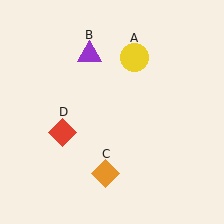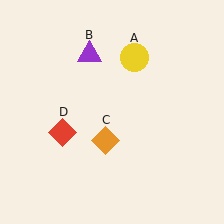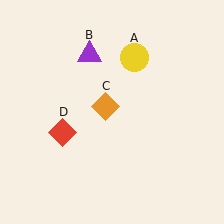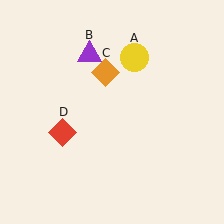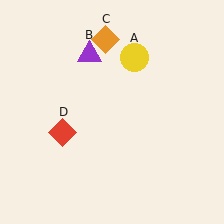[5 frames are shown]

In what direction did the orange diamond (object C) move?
The orange diamond (object C) moved up.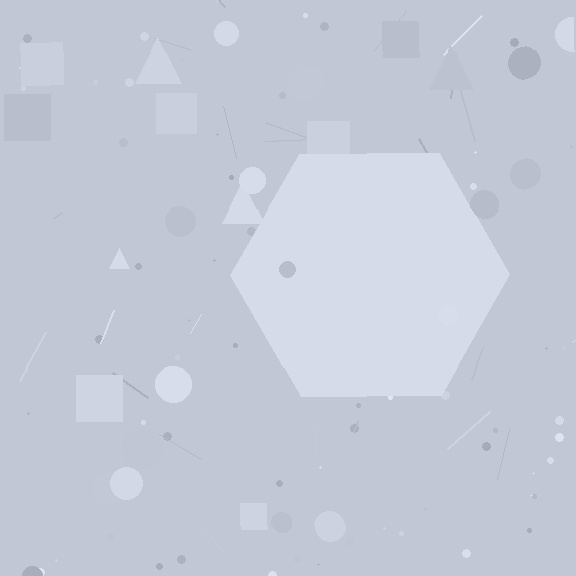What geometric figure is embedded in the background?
A hexagon is embedded in the background.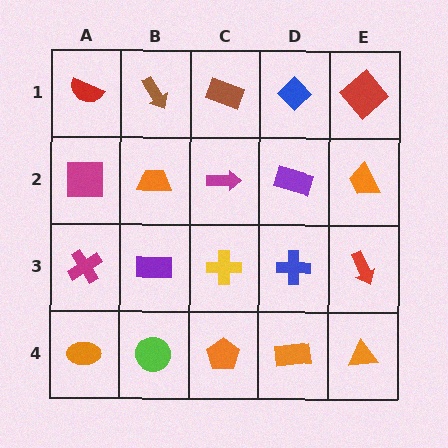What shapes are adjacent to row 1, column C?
A magenta arrow (row 2, column C), a brown arrow (row 1, column B), a blue diamond (row 1, column D).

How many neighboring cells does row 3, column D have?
4.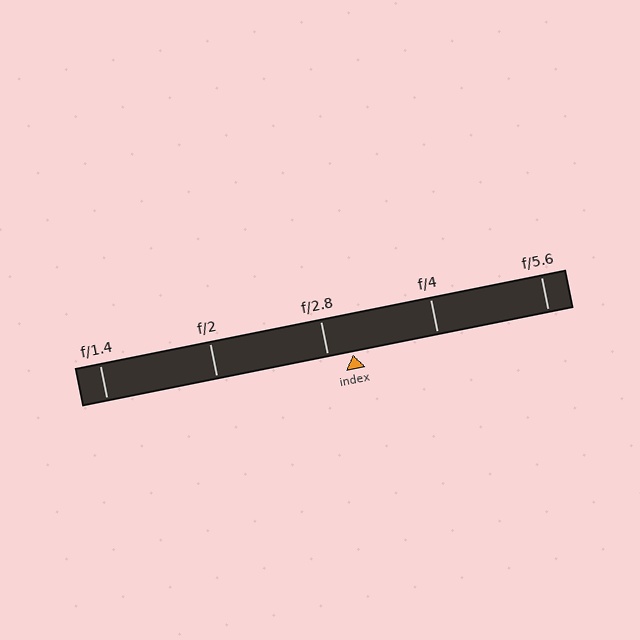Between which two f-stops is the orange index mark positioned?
The index mark is between f/2.8 and f/4.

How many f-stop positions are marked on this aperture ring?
There are 5 f-stop positions marked.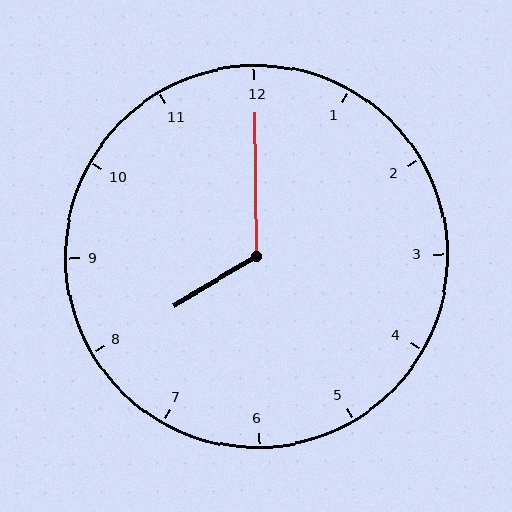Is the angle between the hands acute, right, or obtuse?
It is obtuse.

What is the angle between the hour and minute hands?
Approximately 120 degrees.